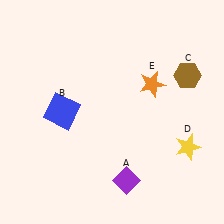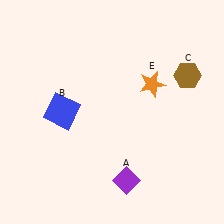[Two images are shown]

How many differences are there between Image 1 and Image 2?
There is 1 difference between the two images.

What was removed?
The yellow star (D) was removed in Image 2.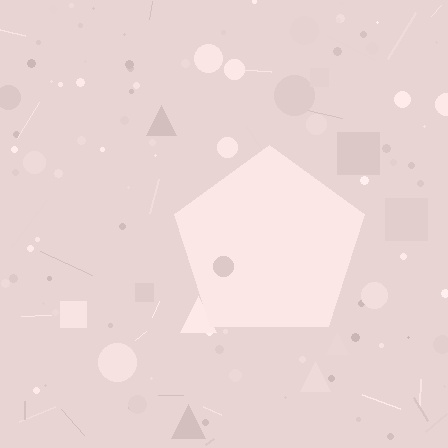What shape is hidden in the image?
A pentagon is hidden in the image.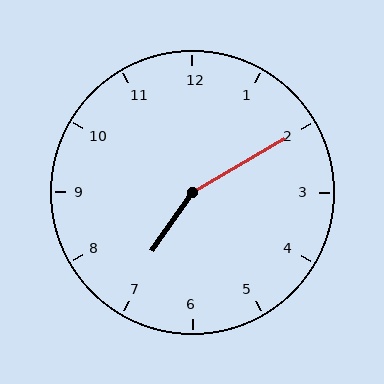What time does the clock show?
7:10.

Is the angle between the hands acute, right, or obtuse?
It is obtuse.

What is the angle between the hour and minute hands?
Approximately 155 degrees.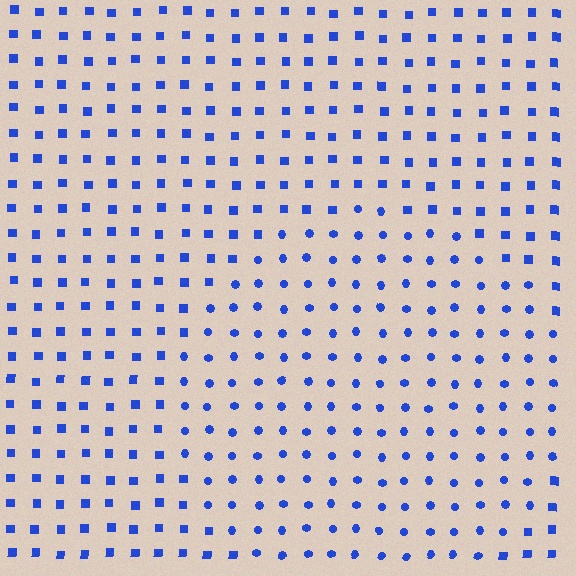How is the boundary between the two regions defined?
The boundary is defined by a change in element shape: circles inside vs. squares outside. All elements share the same color and spacing.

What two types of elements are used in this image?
The image uses circles inside the circle region and squares outside it.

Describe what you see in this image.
The image is filled with small blue elements arranged in a uniform grid. A circle-shaped region contains circles, while the surrounding area contains squares. The boundary is defined purely by the change in element shape.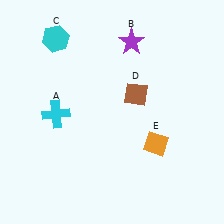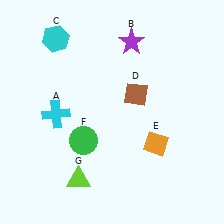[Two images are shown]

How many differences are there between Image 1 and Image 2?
There are 2 differences between the two images.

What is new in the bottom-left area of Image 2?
A lime triangle (G) was added in the bottom-left area of Image 2.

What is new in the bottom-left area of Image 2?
A green circle (F) was added in the bottom-left area of Image 2.